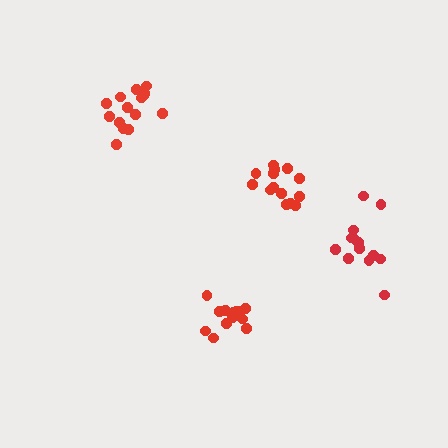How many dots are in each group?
Group 1: 14 dots, Group 2: 15 dots, Group 3: 13 dots, Group 4: 13 dots (55 total).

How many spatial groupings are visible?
There are 4 spatial groupings.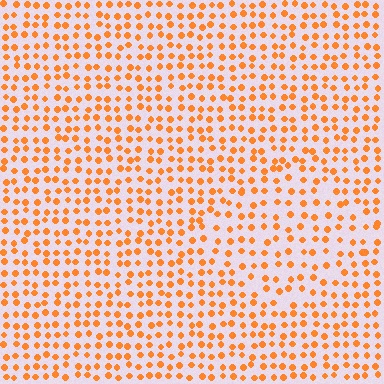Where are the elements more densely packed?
The elements are more densely packed outside the diamond boundary.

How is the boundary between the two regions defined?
The boundary is defined by a change in element density (approximately 1.4x ratio). All elements are the same color, size, and shape.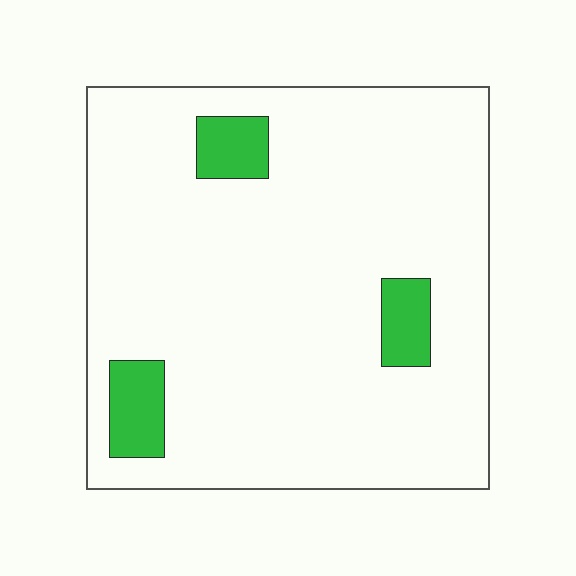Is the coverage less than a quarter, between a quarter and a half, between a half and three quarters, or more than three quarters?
Less than a quarter.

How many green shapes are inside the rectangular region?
3.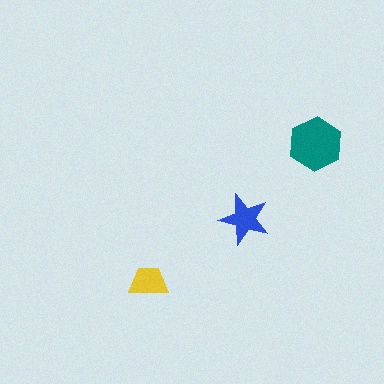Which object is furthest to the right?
The teal hexagon is rightmost.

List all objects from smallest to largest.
The yellow trapezoid, the blue star, the teal hexagon.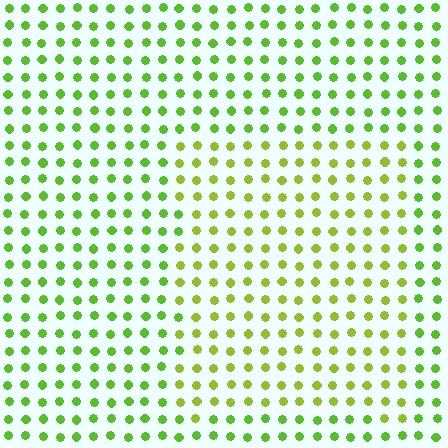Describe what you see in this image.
The image is filled with small lime elements in a uniform arrangement. A rectangle-shaped region is visible where the elements are tinted to a slightly different hue, forming a subtle color boundary.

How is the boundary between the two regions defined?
The boundary is defined purely by a slight shift in hue (about 22 degrees). Spacing, size, and orientation are identical on both sides.